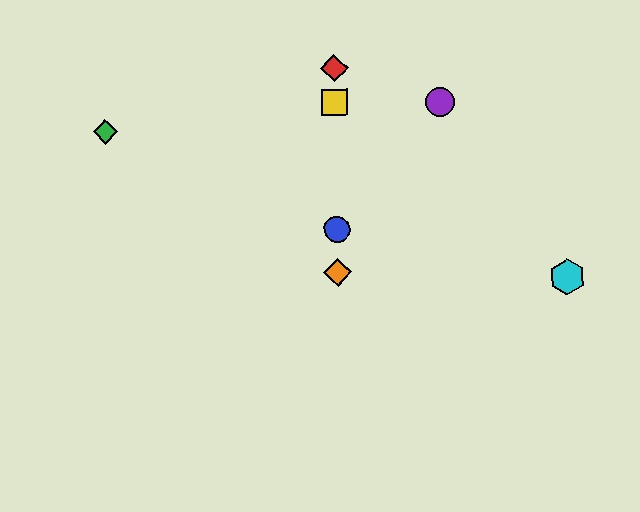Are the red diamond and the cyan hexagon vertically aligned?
No, the red diamond is at x≈334 and the cyan hexagon is at x≈567.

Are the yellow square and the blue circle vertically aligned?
Yes, both are at x≈335.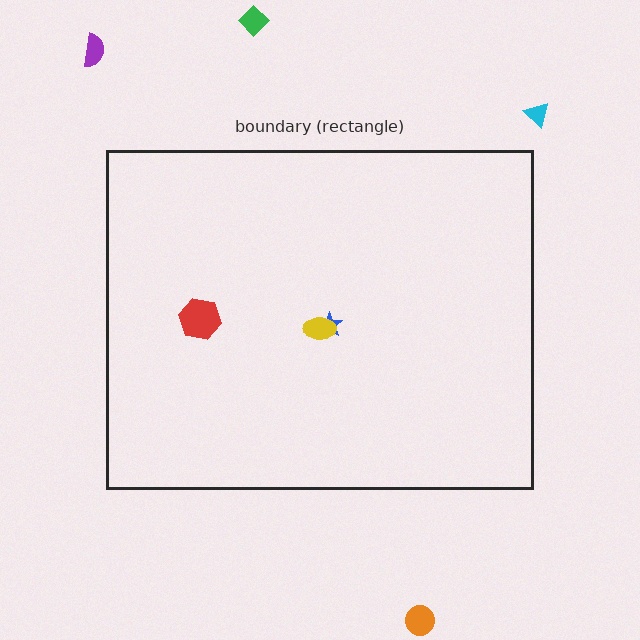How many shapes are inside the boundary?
3 inside, 4 outside.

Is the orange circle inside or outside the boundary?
Outside.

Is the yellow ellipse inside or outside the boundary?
Inside.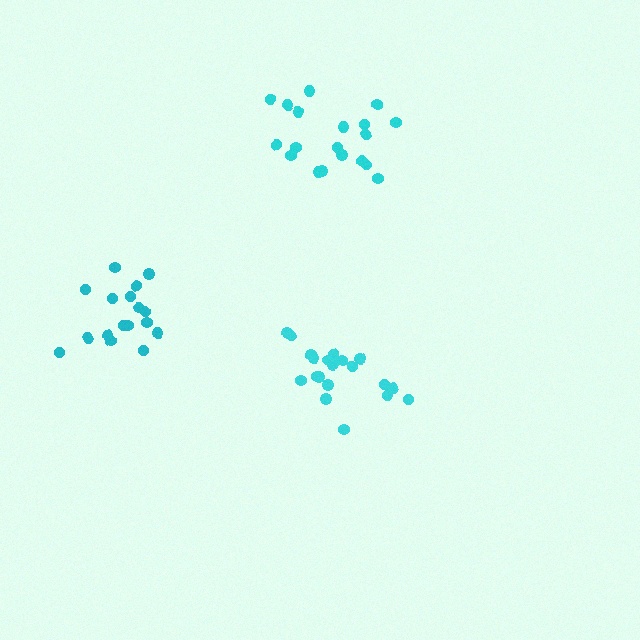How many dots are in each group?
Group 1: 17 dots, Group 2: 20 dots, Group 3: 19 dots (56 total).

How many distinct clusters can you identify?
There are 3 distinct clusters.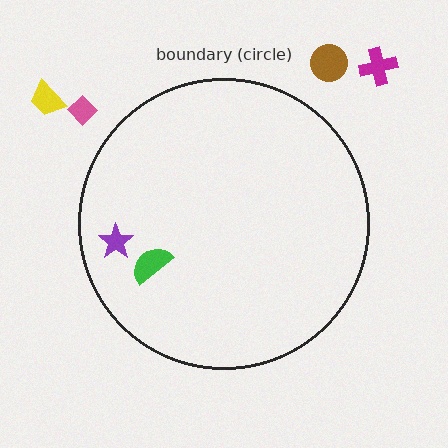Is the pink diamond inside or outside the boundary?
Outside.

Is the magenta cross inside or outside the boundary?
Outside.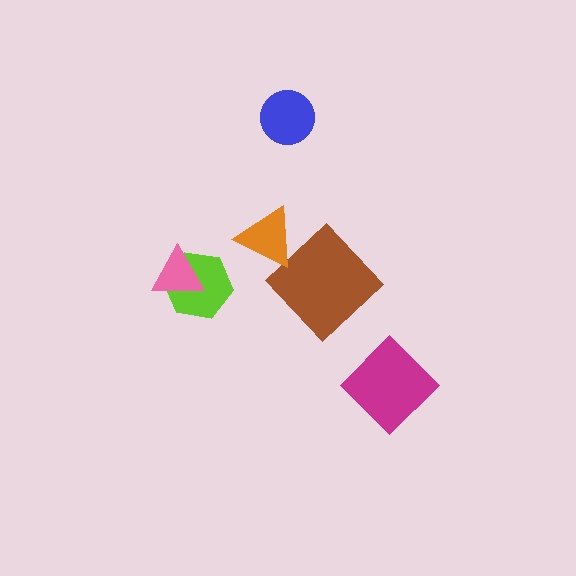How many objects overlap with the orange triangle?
0 objects overlap with the orange triangle.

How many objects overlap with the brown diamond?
0 objects overlap with the brown diamond.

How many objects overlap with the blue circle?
0 objects overlap with the blue circle.